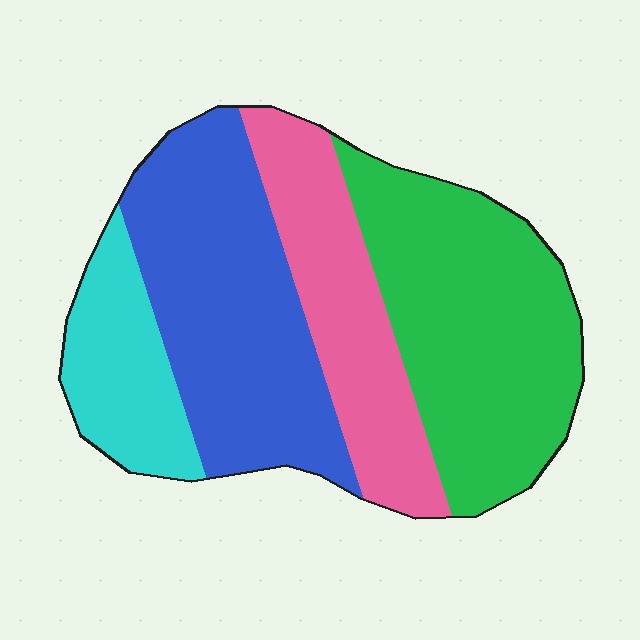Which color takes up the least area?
Cyan, at roughly 15%.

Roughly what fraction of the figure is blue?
Blue takes up between a sixth and a third of the figure.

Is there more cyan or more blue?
Blue.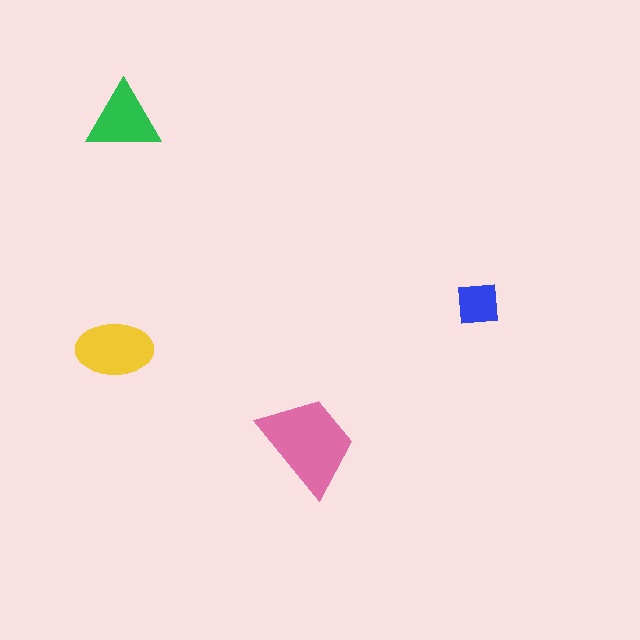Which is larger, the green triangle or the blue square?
The green triangle.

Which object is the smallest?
The blue square.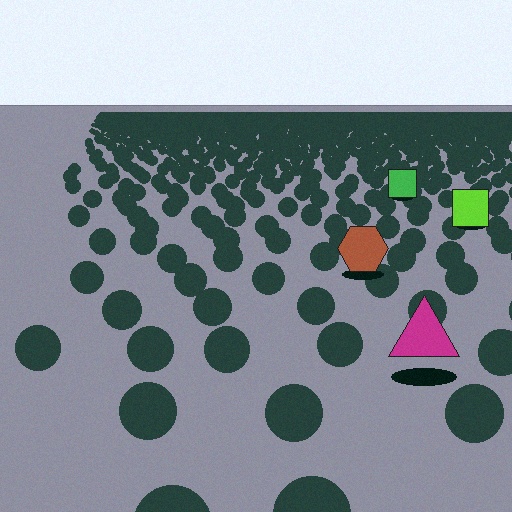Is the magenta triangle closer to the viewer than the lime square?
Yes. The magenta triangle is closer — you can tell from the texture gradient: the ground texture is coarser near it.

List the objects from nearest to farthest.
From nearest to farthest: the magenta triangle, the brown hexagon, the lime square, the green square.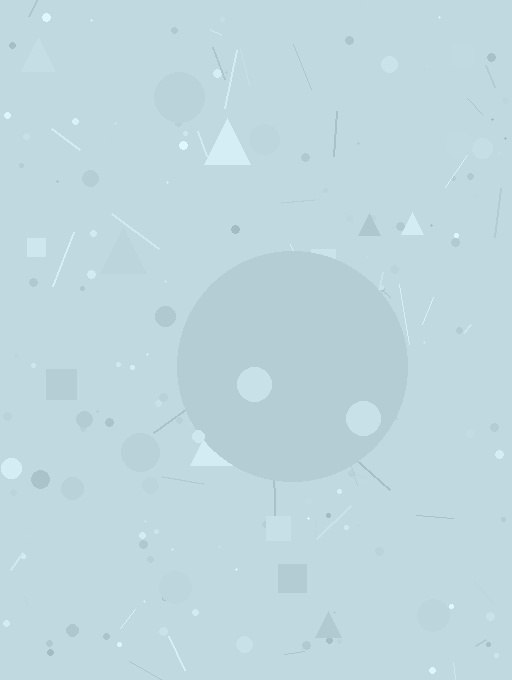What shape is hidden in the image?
A circle is hidden in the image.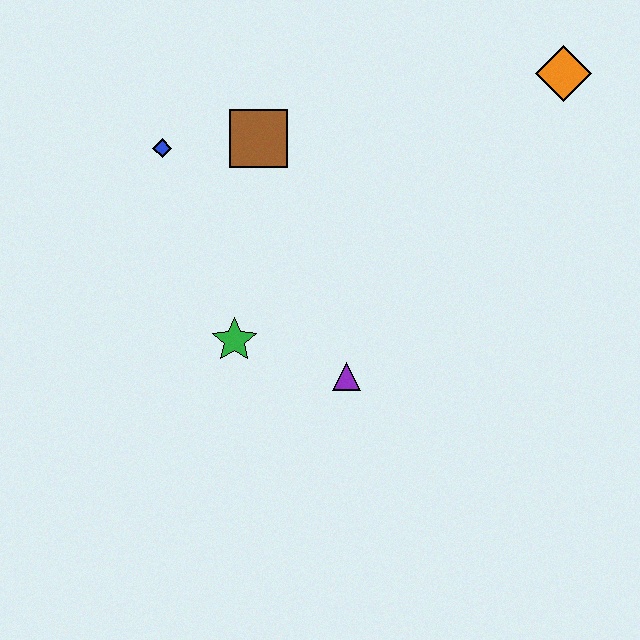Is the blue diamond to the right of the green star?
No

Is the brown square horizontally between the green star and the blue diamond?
No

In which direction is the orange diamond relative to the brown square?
The orange diamond is to the right of the brown square.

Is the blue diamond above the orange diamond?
No